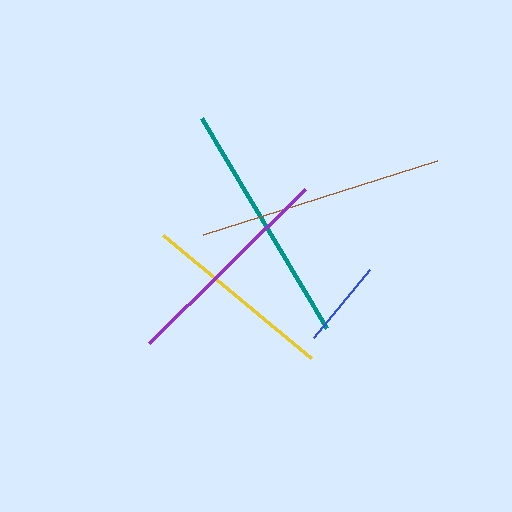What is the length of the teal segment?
The teal segment is approximately 244 pixels long.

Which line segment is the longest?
The brown line is the longest at approximately 246 pixels.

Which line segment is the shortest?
The blue line is the shortest at approximately 88 pixels.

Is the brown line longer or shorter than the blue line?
The brown line is longer than the blue line.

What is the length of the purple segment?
The purple segment is approximately 219 pixels long.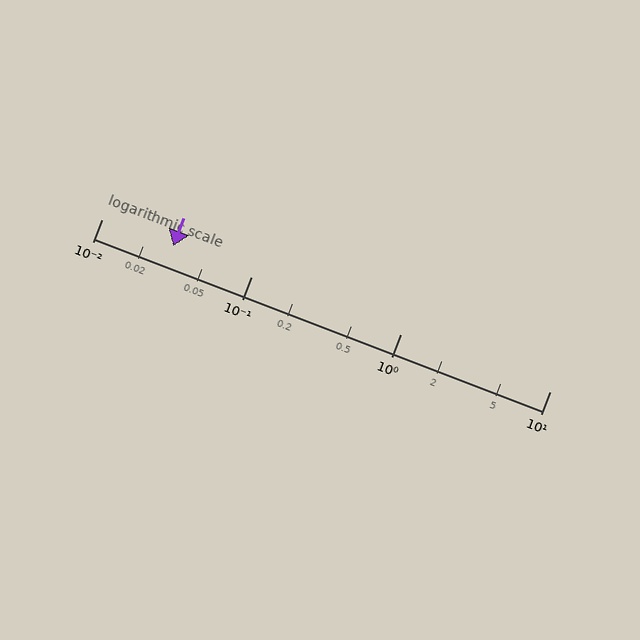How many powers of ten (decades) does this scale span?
The scale spans 3 decades, from 0.01 to 10.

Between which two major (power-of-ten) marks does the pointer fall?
The pointer is between 0.01 and 0.1.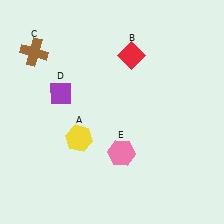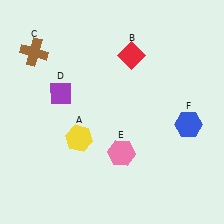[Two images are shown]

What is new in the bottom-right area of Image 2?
A blue hexagon (F) was added in the bottom-right area of Image 2.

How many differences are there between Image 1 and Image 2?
There is 1 difference between the two images.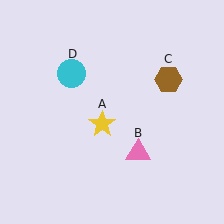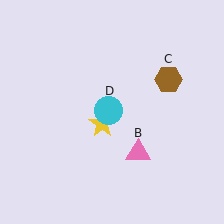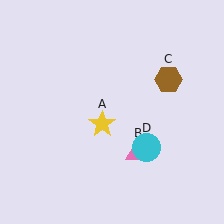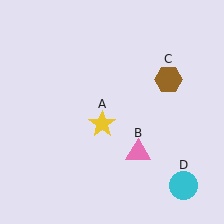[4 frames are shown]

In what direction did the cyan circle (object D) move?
The cyan circle (object D) moved down and to the right.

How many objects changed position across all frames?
1 object changed position: cyan circle (object D).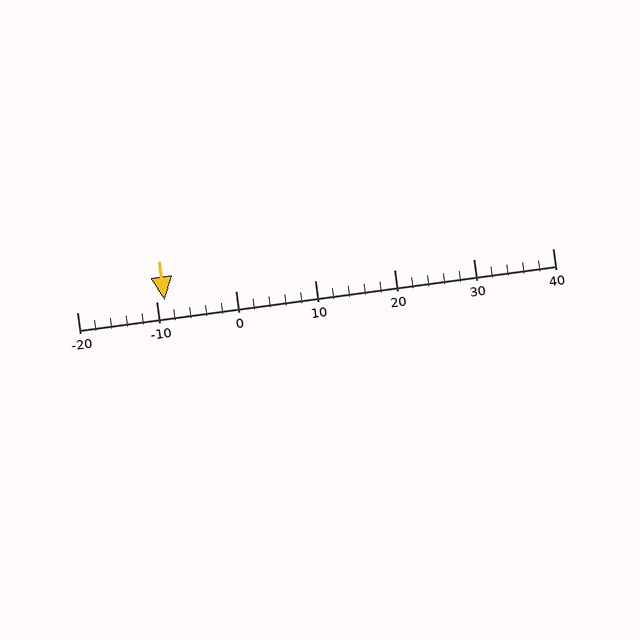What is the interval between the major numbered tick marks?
The major tick marks are spaced 10 units apart.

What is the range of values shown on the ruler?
The ruler shows values from -20 to 40.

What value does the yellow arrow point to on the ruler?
The yellow arrow points to approximately -9.